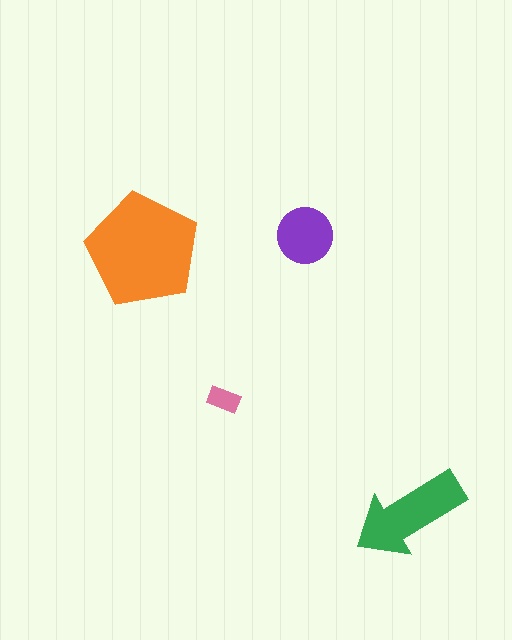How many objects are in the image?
There are 4 objects in the image.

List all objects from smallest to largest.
The pink rectangle, the purple circle, the green arrow, the orange pentagon.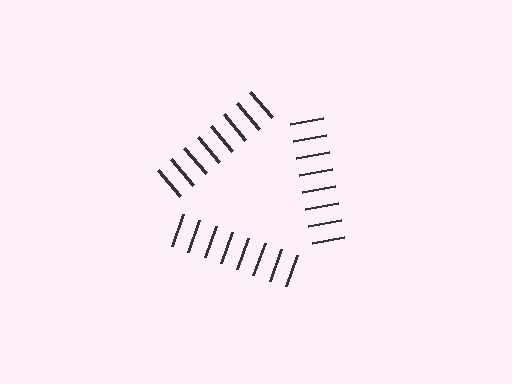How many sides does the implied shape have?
3 sides — the line-ends trace a triangle.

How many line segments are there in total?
24 — 8 along each of the 3 edges.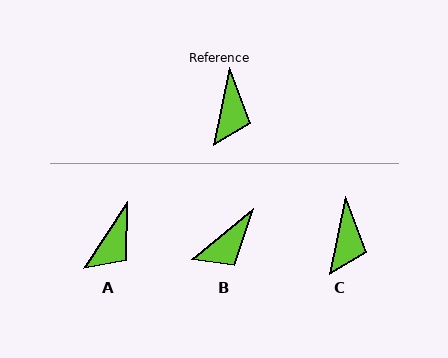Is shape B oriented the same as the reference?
No, it is off by about 40 degrees.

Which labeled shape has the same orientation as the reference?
C.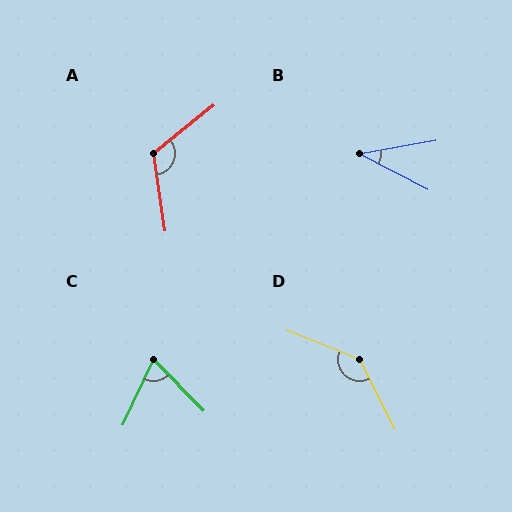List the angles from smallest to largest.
B (37°), C (69°), A (120°), D (138°).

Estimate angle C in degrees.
Approximately 69 degrees.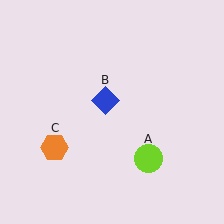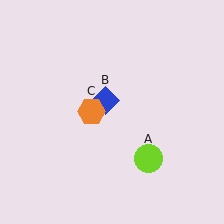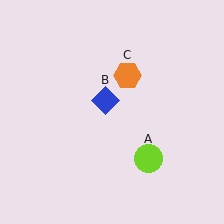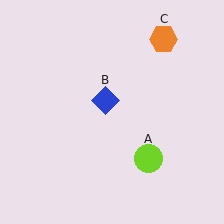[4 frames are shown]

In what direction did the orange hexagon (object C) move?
The orange hexagon (object C) moved up and to the right.